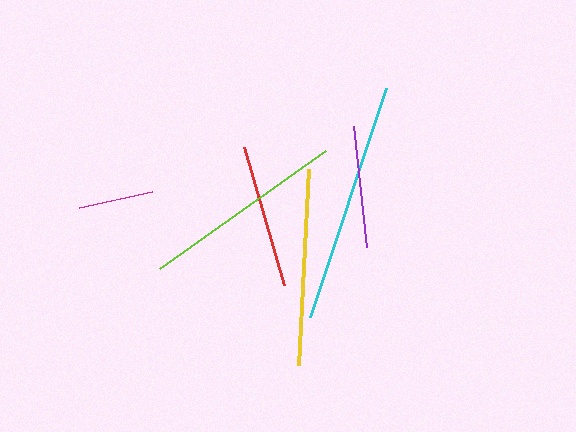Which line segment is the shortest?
The magenta line is the shortest at approximately 74 pixels.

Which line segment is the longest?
The cyan line is the longest at approximately 241 pixels.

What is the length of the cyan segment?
The cyan segment is approximately 241 pixels long.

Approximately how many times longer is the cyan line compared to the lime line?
The cyan line is approximately 1.2 times the length of the lime line.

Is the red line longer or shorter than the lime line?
The lime line is longer than the red line.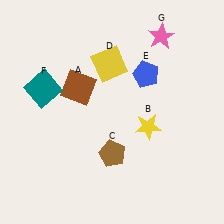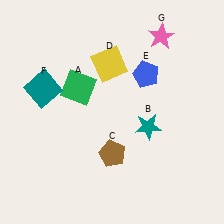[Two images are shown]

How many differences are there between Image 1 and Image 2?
There are 2 differences between the two images.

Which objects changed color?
A changed from brown to green. B changed from yellow to teal.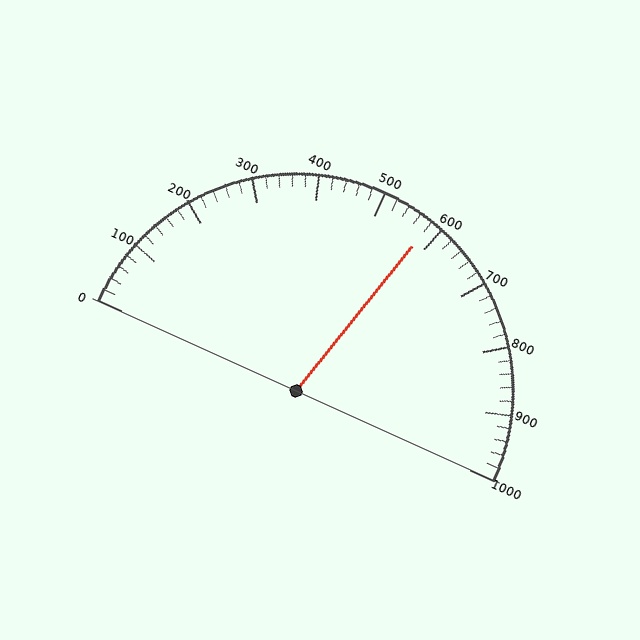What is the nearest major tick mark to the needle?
The nearest major tick mark is 600.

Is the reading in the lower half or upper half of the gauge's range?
The reading is in the upper half of the range (0 to 1000).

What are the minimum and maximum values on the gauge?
The gauge ranges from 0 to 1000.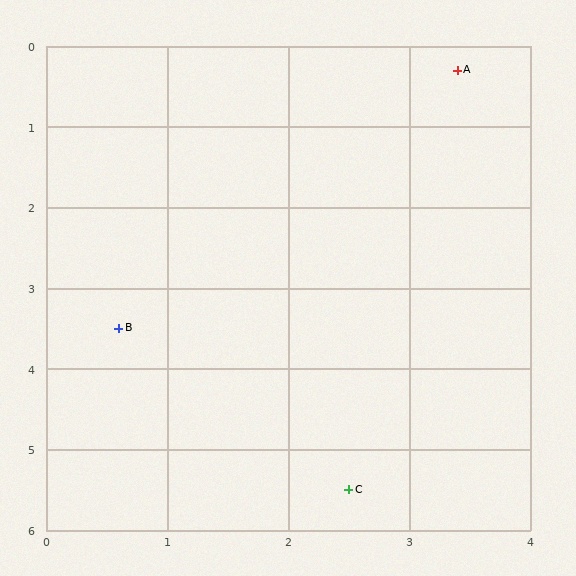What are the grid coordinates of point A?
Point A is at approximately (3.4, 0.3).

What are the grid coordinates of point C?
Point C is at approximately (2.5, 5.5).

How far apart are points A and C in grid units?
Points A and C are about 5.3 grid units apart.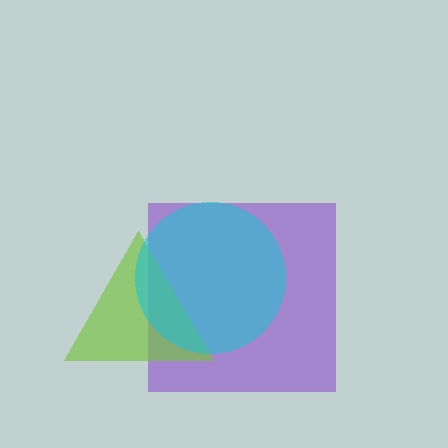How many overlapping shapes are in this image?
There are 3 overlapping shapes in the image.